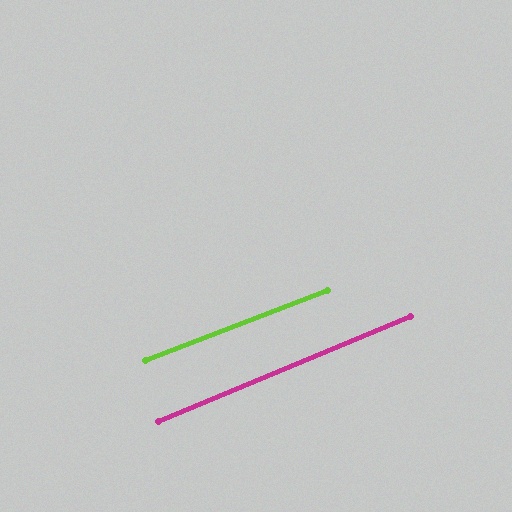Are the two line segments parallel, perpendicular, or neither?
Parallel — their directions differ by only 1.7°.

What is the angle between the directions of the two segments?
Approximately 2 degrees.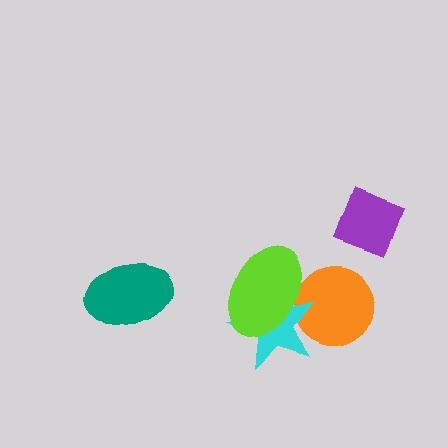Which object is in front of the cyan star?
The lime ellipse is in front of the cyan star.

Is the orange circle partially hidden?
Yes, it is partially covered by another shape.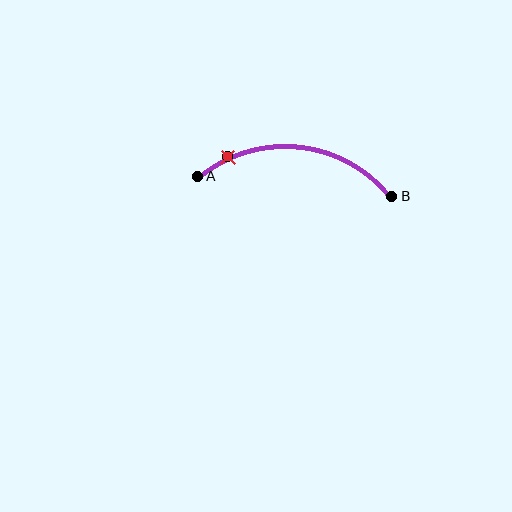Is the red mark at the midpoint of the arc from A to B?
No. The red mark lies on the arc but is closer to endpoint A. The arc midpoint would be at the point on the curve equidistant along the arc from both A and B.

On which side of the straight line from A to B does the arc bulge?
The arc bulges above the straight line connecting A and B.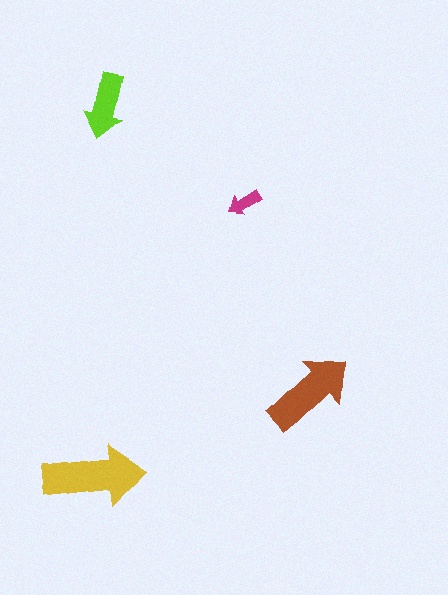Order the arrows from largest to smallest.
the yellow one, the brown one, the lime one, the magenta one.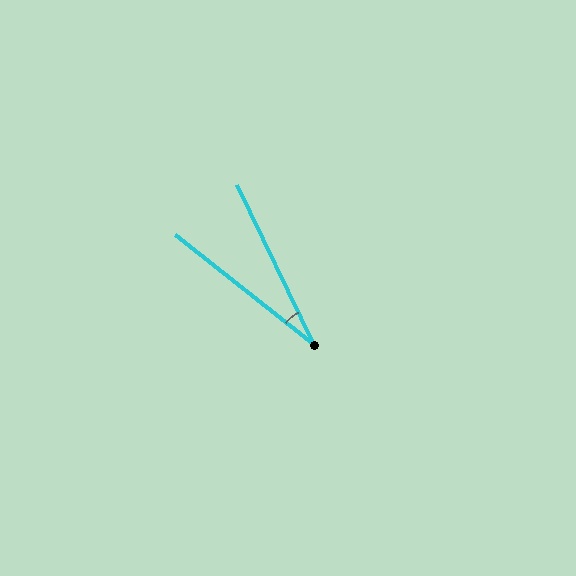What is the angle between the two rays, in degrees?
Approximately 26 degrees.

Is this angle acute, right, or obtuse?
It is acute.